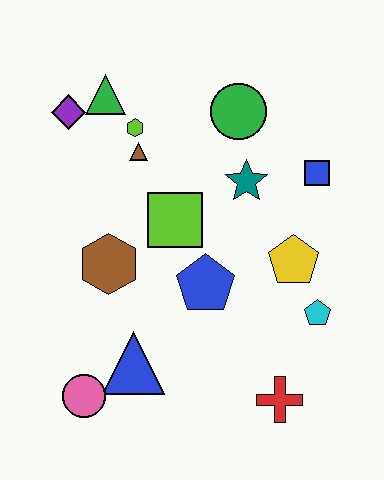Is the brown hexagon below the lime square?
Yes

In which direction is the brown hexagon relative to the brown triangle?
The brown hexagon is below the brown triangle.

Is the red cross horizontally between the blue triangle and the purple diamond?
No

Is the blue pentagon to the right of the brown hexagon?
Yes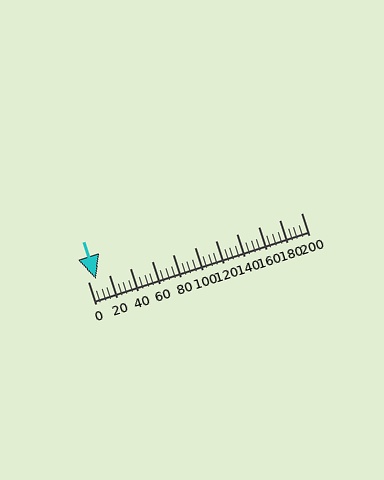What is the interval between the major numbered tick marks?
The major tick marks are spaced 20 units apart.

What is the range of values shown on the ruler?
The ruler shows values from 0 to 200.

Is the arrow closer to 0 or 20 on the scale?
The arrow is closer to 0.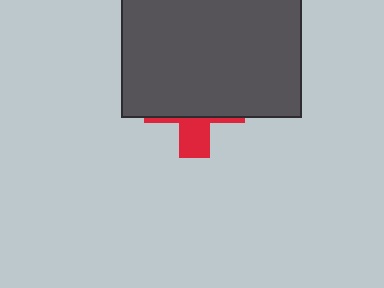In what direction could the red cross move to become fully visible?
The red cross could move down. That would shift it out from behind the dark gray rectangle entirely.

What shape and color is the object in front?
The object in front is a dark gray rectangle.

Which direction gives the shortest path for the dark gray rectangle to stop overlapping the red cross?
Moving up gives the shortest separation.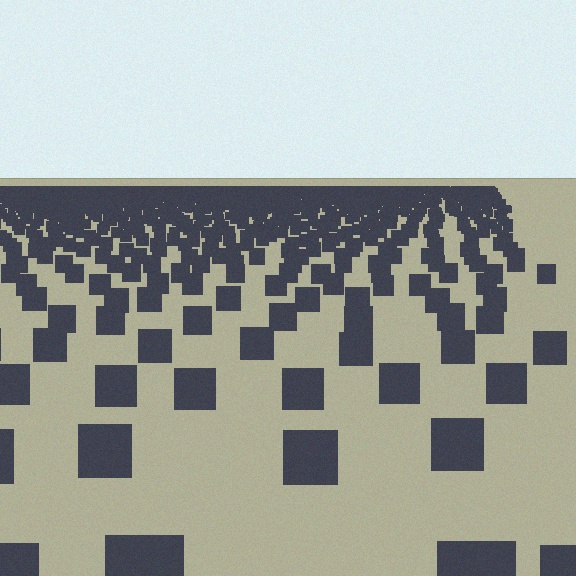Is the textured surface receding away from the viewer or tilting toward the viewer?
The surface is receding away from the viewer. Texture elements get smaller and denser toward the top.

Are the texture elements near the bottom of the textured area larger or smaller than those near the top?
Larger. Near the bottom, elements are closer to the viewer and appear at a bigger on-screen size.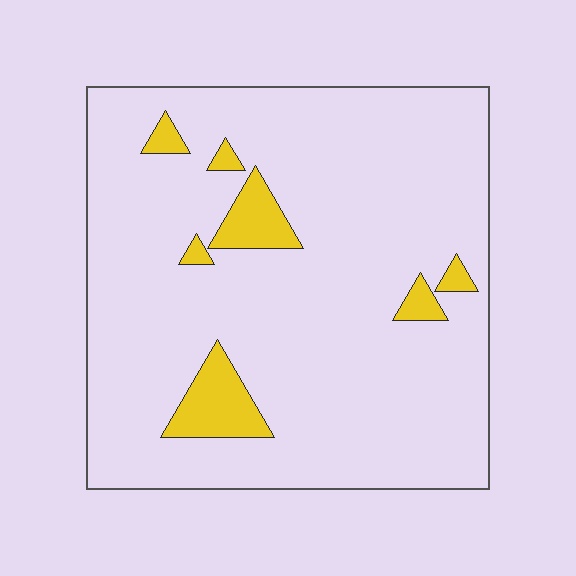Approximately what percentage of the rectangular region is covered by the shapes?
Approximately 10%.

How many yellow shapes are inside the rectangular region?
7.